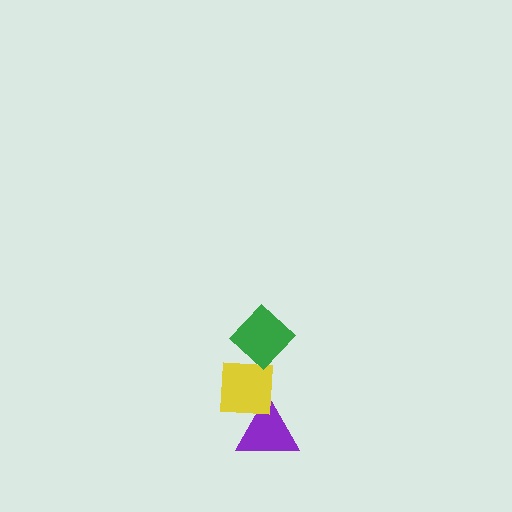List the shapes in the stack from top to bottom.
From top to bottom: the green diamond, the yellow square, the purple triangle.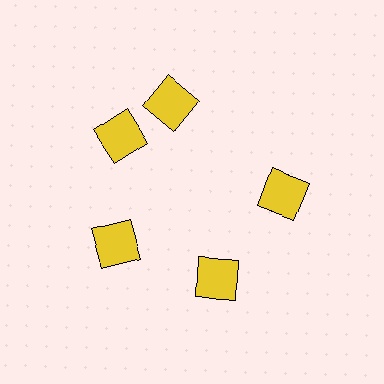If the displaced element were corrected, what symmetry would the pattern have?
It would have 5-fold rotational symmetry — the pattern would map onto itself every 72 degrees.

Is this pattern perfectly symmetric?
No. The 5 yellow squares are arranged in a ring, but one element near the 1 o'clock position is rotated out of alignment along the ring, breaking the 5-fold rotational symmetry.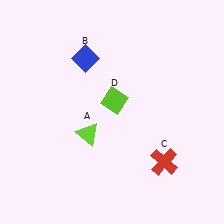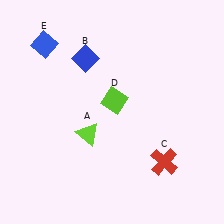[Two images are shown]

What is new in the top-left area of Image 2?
A blue diamond (E) was added in the top-left area of Image 2.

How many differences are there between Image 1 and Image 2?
There is 1 difference between the two images.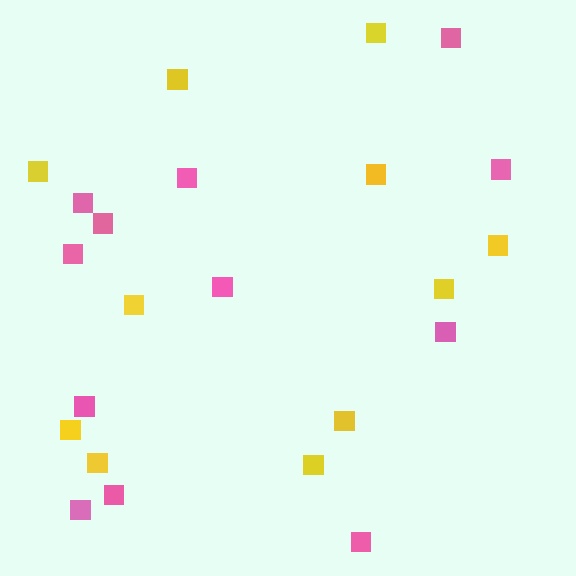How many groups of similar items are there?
There are 2 groups: one group of pink squares (12) and one group of yellow squares (11).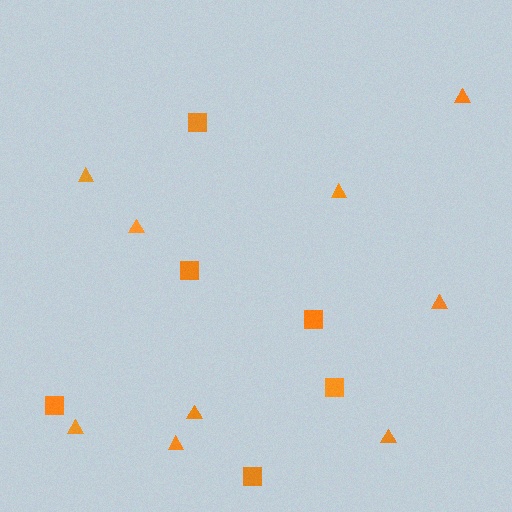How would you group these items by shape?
There are 2 groups: one group of triangles (9) and one group of squares (6).